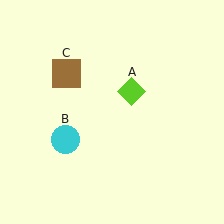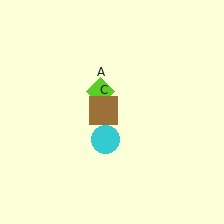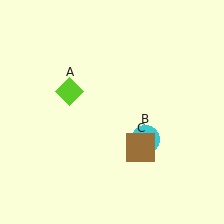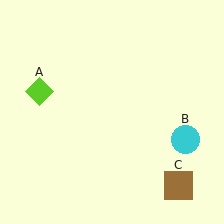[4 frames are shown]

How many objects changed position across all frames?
3 objects changed position: lime diamond (object A), cyan circle (object B), brown square (object C).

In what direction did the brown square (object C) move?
The brown square (object C) moved down and to the right.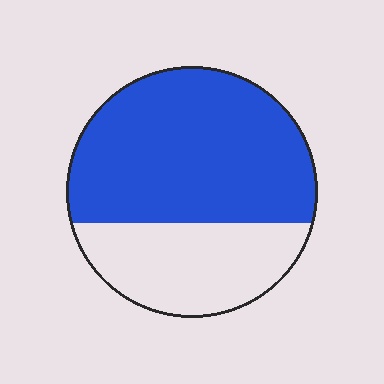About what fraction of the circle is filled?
About two thirds (2/3).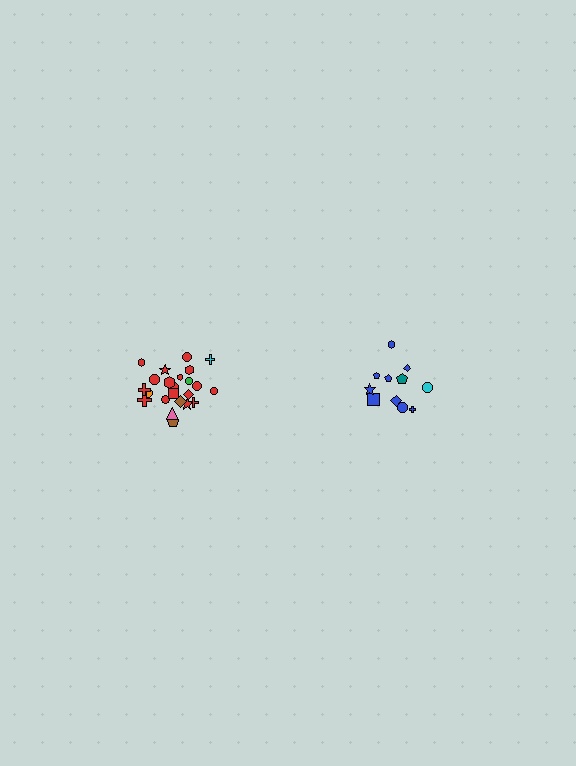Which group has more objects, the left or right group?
The left group.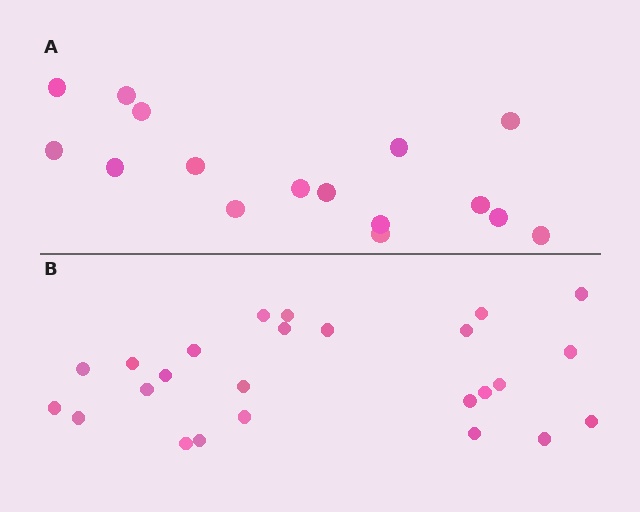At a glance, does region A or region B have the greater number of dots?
Region B (the bottom region) has more dots.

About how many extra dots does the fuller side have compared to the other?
Region B has roughly 8 or so more dots than region A.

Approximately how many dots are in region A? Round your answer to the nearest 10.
About 20 dots. (The exact count is 16, which rounds to 20.)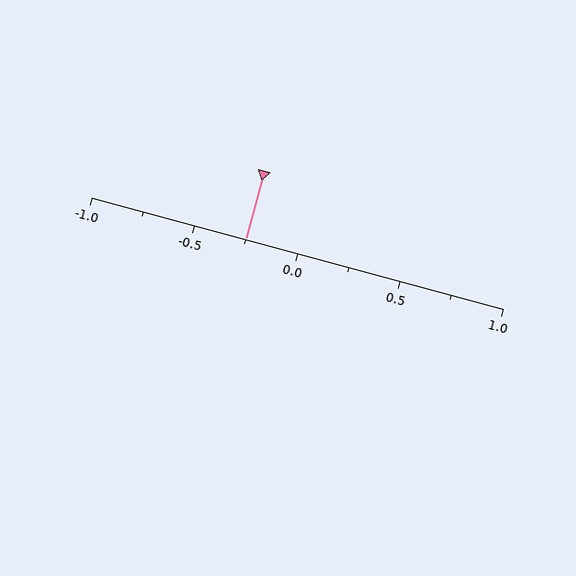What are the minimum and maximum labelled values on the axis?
The axis runs from -1.0 to 1.0.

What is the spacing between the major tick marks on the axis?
The major ticks are spaced 0.5 apart.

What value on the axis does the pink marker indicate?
The marker indicates approximately -0.25.